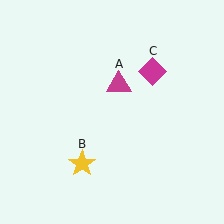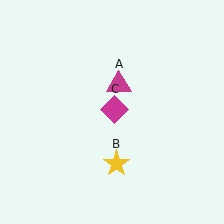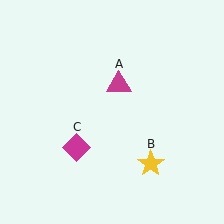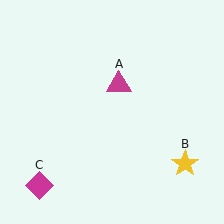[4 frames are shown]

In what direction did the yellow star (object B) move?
The yellow star (object B) moved right.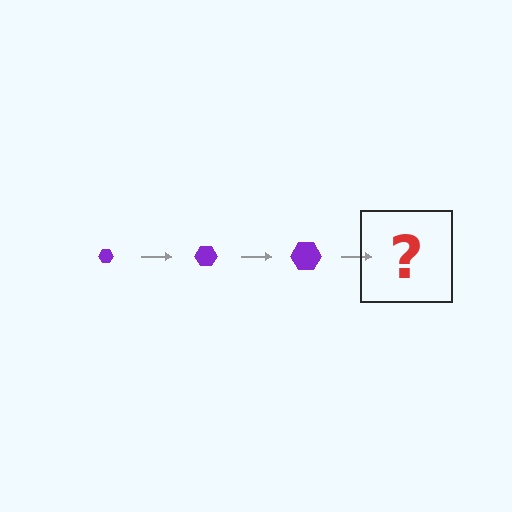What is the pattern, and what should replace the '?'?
The pattern is that the hexagon gets progressively larger each step. The '?' should be a purple hexagon, larger than the previous one.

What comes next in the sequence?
The next element should be a purple hexagon, larger than the previous one.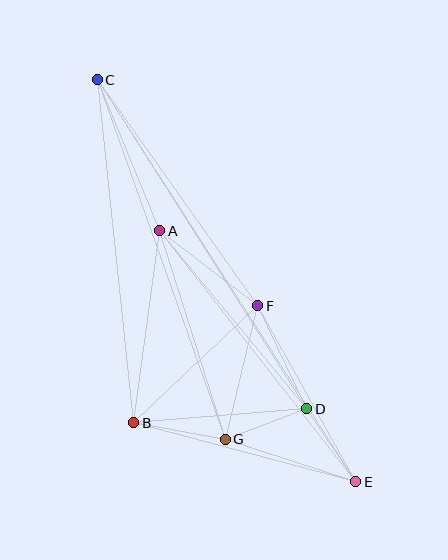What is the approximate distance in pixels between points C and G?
The distance between C and G is approximately 382 pixels.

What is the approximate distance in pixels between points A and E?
The distance between A and E is approximately 319 pixels.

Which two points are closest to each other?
Points D and G are closest to each other.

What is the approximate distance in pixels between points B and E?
The distance between B and E is approximately 230 pixels.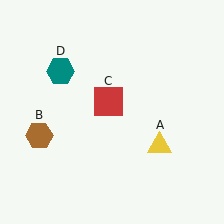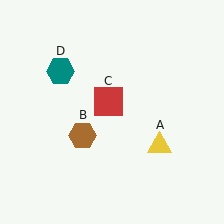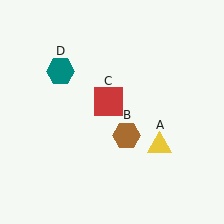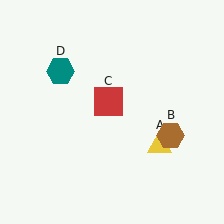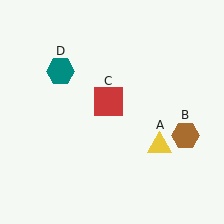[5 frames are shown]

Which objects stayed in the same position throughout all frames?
Yellow triangle (object A) and red square (object C) and teal hexagon (object D) remained stationary.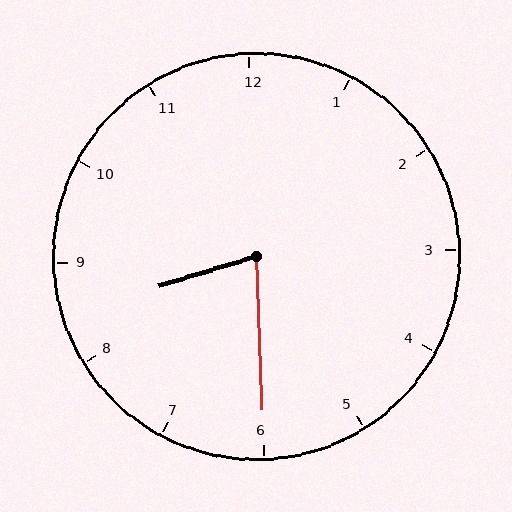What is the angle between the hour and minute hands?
Approximately 75 degrees.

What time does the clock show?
8:30.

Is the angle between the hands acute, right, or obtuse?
It is acute.